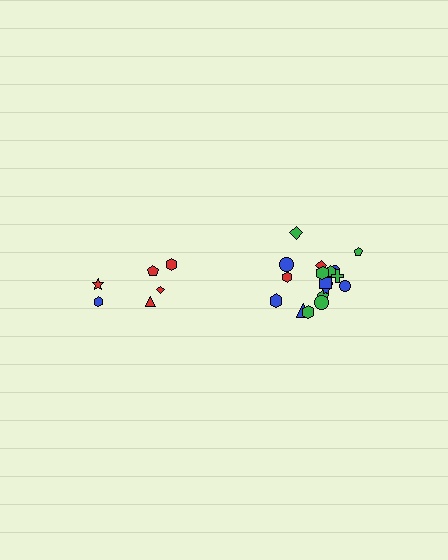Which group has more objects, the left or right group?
The right group.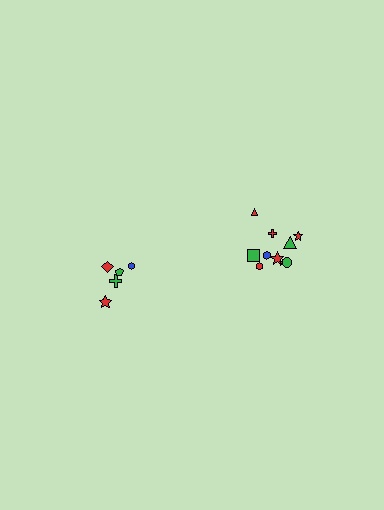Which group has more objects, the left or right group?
The right group.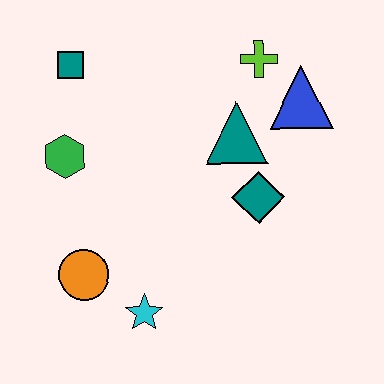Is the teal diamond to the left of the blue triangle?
Yes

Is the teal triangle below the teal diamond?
No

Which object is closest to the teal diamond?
The teal triangle is closest to the teal diamond.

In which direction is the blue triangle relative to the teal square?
The blue triangle is to the right of the teal square.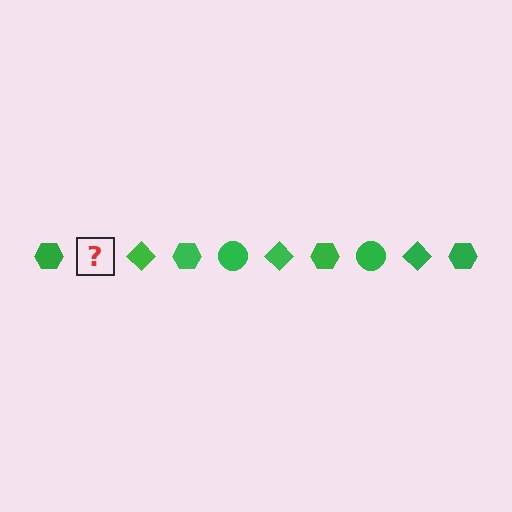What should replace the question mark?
The question mark should be replaced with a green circle.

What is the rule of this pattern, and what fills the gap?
The rule is that the pattern cycles through hexagon, circle, diamond shapes in green. The gap should be filled with a green circle.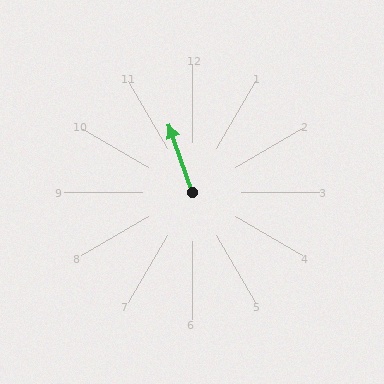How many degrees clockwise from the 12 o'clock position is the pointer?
Approximately 341 degrees.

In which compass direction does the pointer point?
North.